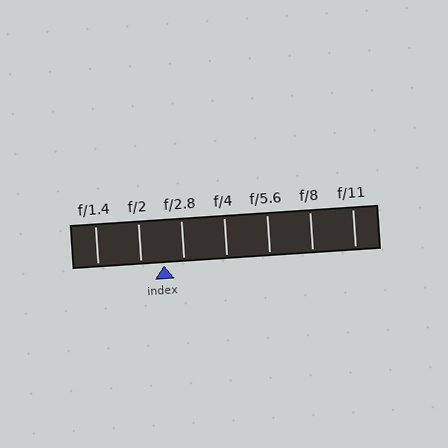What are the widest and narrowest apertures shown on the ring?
The widest aperture shown is f/1.4 and the narrowest is f/11.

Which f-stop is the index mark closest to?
The index mark is closest to f/2.8.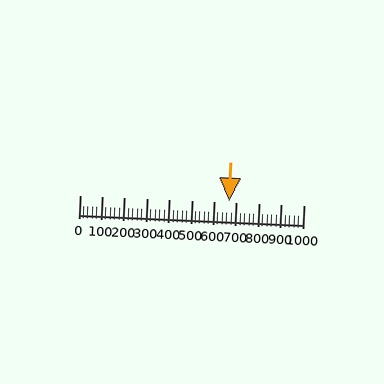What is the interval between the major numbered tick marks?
The major tick marks are spaced 100 units apart.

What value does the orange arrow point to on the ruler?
The orange arrow points to approximately 668.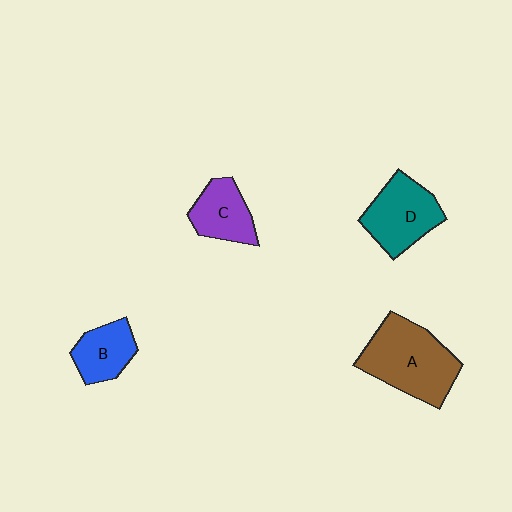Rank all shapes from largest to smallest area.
From largest to smallest: A (brown), D (teal), C (purple), B (blue).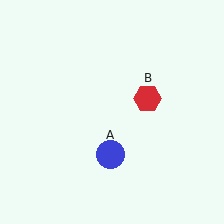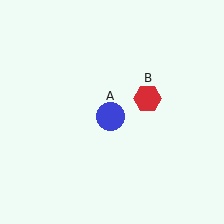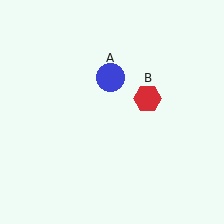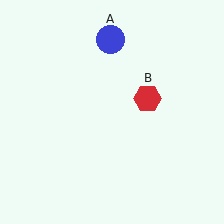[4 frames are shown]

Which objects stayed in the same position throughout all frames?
Red hexagon (object B) remained stationary.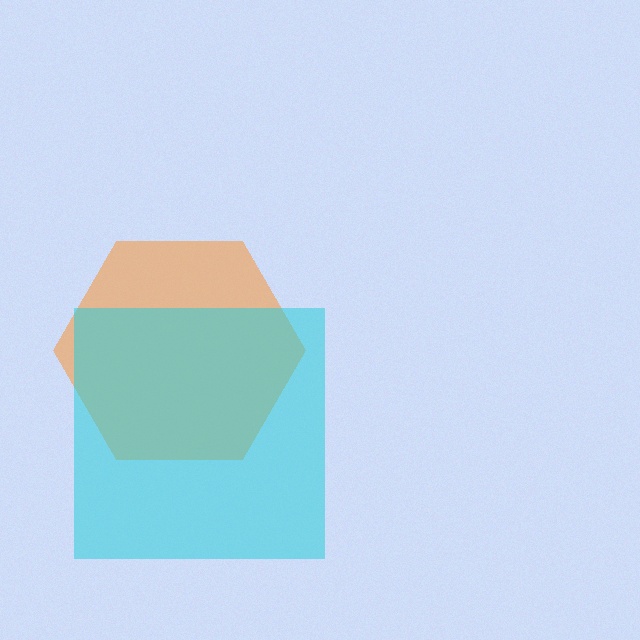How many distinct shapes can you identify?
There are 2 distinct shapes: an orange hexagon, a cyan square.